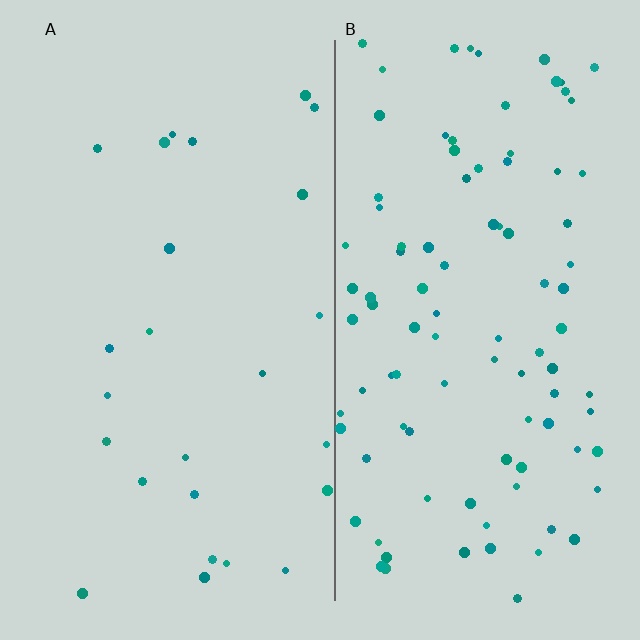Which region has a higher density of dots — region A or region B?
B (the right).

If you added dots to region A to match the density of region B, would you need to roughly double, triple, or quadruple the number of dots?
Approximately quadruple.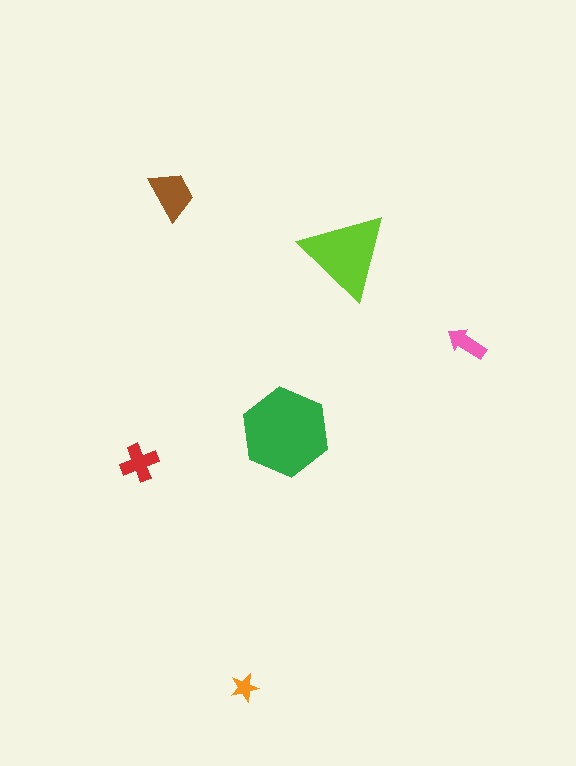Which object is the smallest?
The orange star.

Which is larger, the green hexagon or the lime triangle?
The green hexagon.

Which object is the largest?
The green hexagon.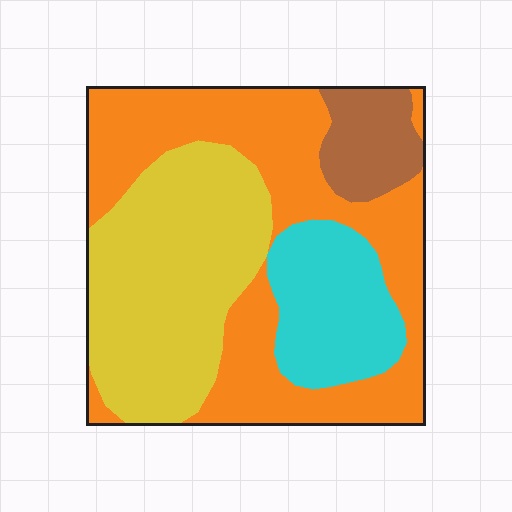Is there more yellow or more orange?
Orange.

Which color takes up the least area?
Brown, at roughly 10%.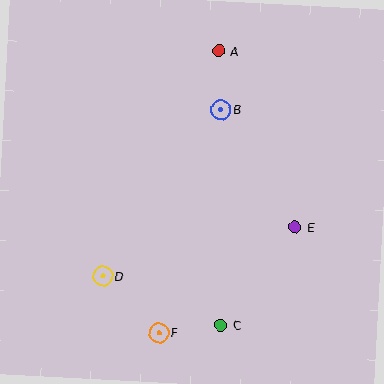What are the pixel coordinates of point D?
Point D is at (103, 276).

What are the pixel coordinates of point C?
Point C is at (221, 325).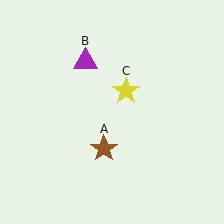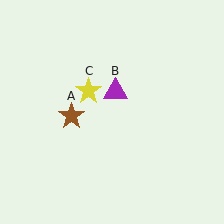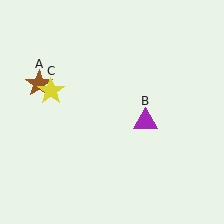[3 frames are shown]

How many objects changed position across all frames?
3 objects changed position: brown star (object A), purple triangle (object B), yellow star (object C).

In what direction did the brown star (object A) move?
The brown star (object A) moved up and to the left.